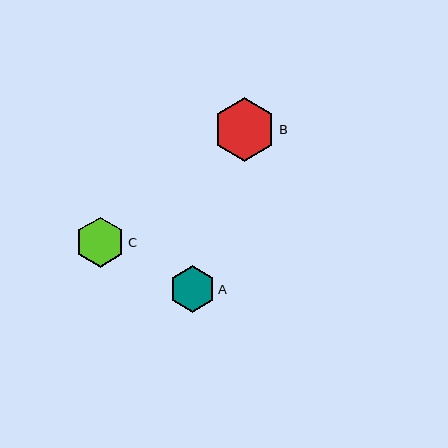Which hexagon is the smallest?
Hexagon A is the smallest with a size of approximately 46 pixels.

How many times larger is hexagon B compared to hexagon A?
Hexagon B is approximately 1.4 times the size of hexagon A.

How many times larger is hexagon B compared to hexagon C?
Hexagon B is approximately 1.3 times the size of hexagon C.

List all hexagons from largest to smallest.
From largest to smallest: B, C, A.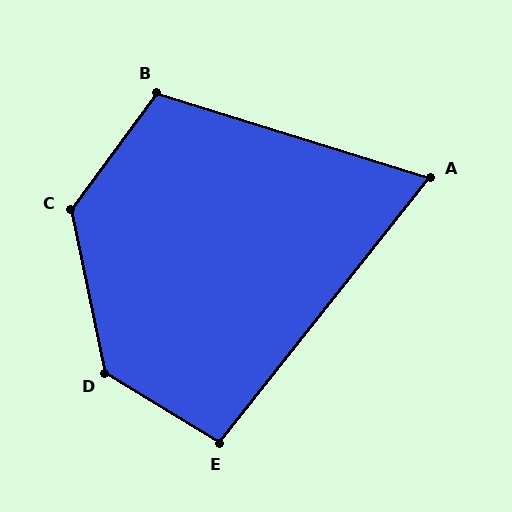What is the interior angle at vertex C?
Approximately 132 degrees (obtuse).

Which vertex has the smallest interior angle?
A, at approximately 69 degrees.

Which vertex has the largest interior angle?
D, at approximately 133 degrees.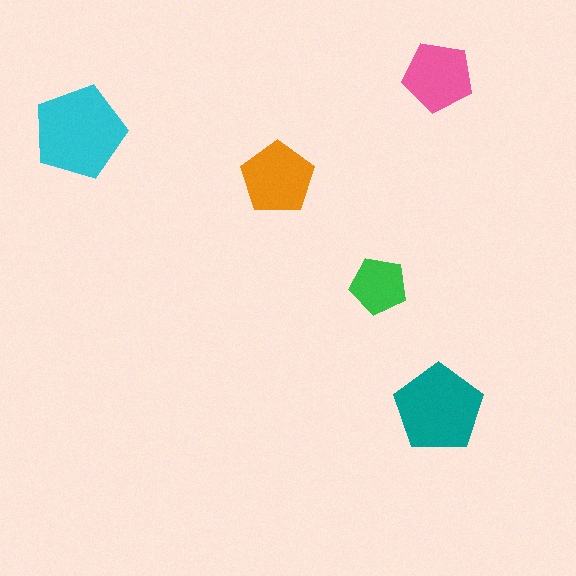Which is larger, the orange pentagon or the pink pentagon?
The orange one.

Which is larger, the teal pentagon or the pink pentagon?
The teal one.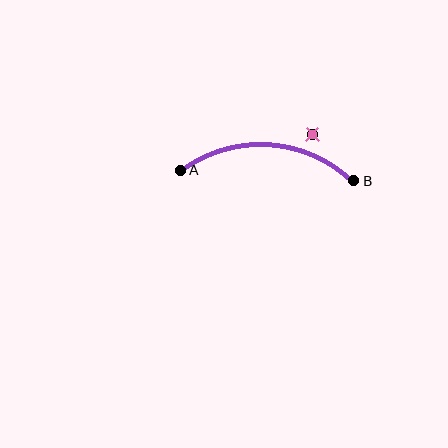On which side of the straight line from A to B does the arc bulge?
The arc bulges above the straight line connecting A and B.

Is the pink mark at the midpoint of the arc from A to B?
No — the pink mark does not lie on the arc at all. It sits slightly outside the curve.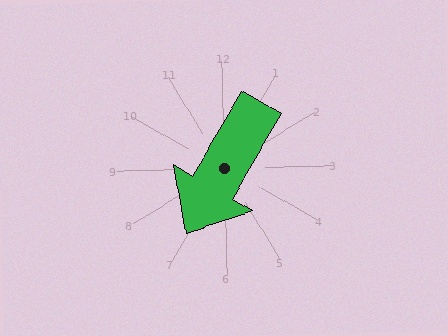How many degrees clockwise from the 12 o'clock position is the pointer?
Approximately 211 degrees.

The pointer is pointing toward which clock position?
Roughly 7 o'clock.